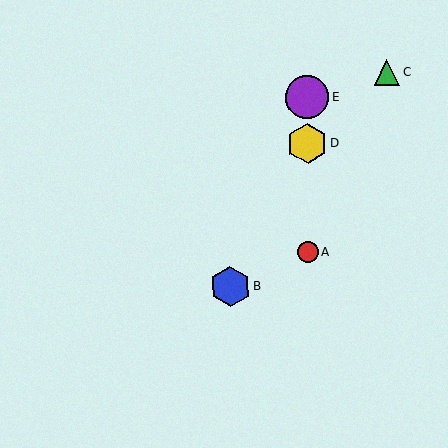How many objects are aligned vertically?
3 objects (A, D, E) are aligned vertically.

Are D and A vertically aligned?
Yes, both are at x≈307.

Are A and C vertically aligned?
No, A is at x≈308 and C is at x≈387.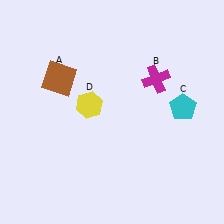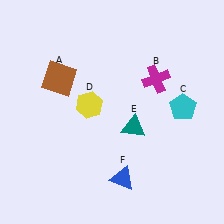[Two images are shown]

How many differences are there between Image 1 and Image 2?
There are 2 differences between the two images.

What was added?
A teal triangle (E), a blue triangle (F) were added in Image 2.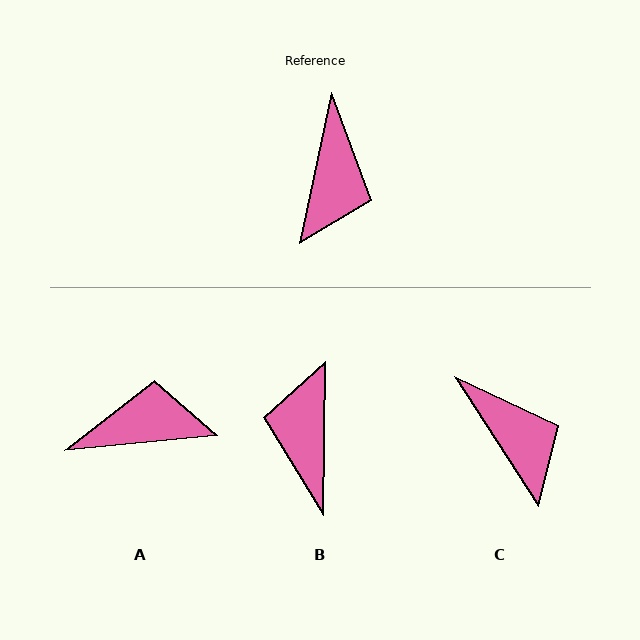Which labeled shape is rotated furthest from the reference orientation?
B, about 169 degrees away.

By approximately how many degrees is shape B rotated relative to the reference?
Approximately 169 degrees clockwise.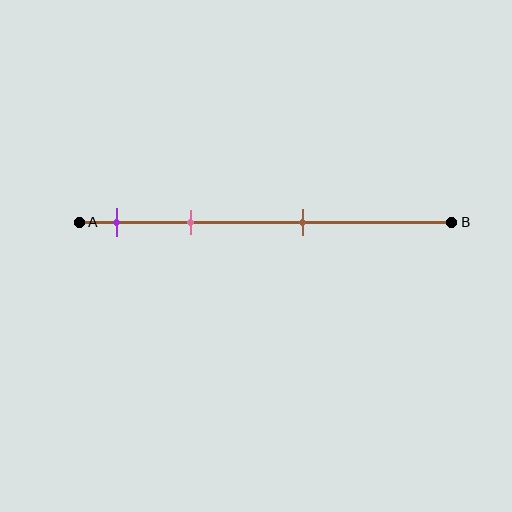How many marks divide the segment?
There are 3 marks dividing the segment.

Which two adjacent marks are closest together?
The purple and pink marks are the closest adjacent pair.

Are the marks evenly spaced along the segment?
No, the marks are not evenly spaced.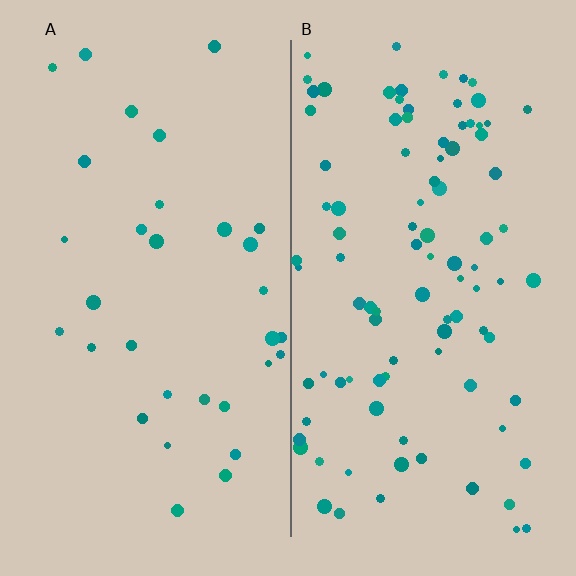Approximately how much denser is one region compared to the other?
Approximately 3.0× — region B over region A.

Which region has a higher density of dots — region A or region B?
B (the right).